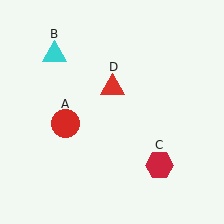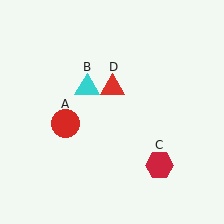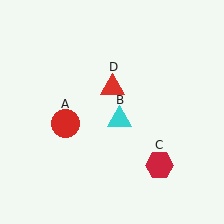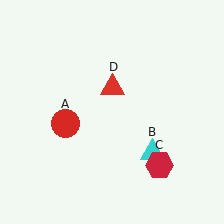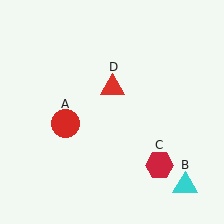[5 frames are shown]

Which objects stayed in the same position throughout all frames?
Red circle (object A) and red hexagon (object C) and red triangle (object D) remained stationary.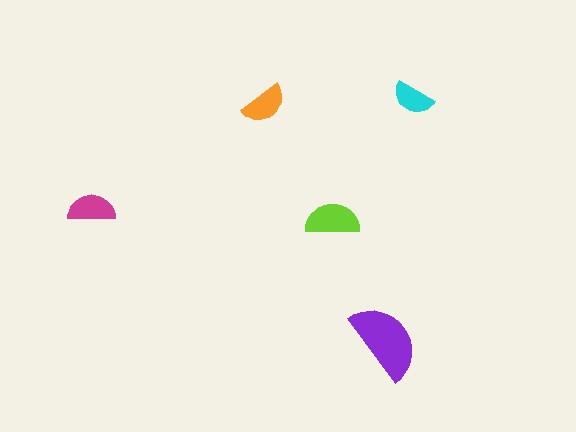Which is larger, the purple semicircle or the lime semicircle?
The purple one.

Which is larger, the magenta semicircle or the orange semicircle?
The magenta one.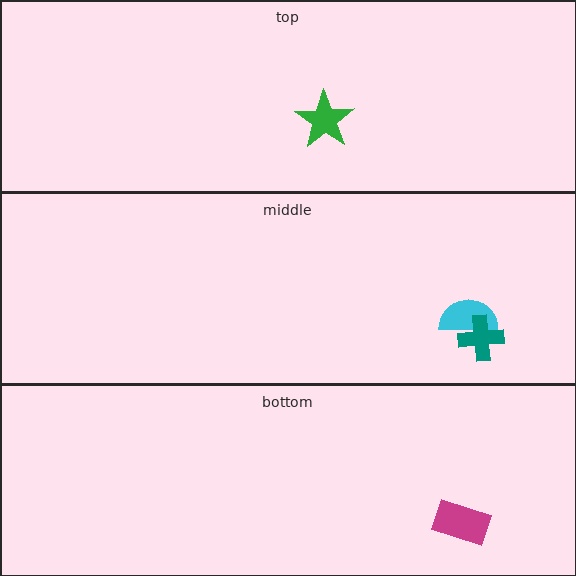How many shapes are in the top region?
1.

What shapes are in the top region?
The green star.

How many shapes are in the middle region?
2.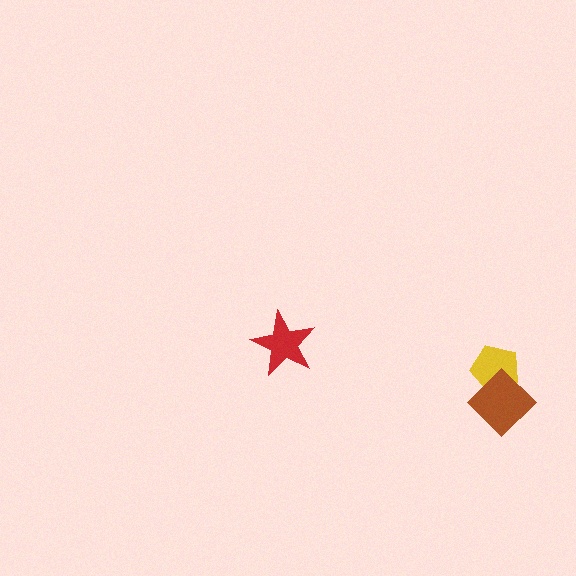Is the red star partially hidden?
No, no other shape covers it.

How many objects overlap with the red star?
0 objects overlap with the red star.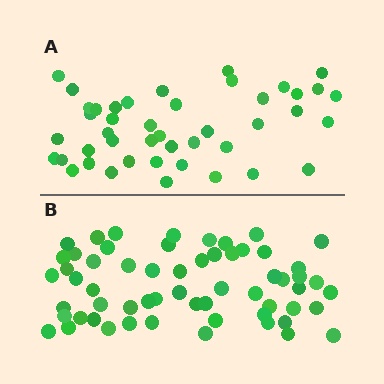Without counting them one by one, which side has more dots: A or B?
Region B (the bottom region) has more dots.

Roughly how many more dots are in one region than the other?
Region B has approximately 15 more dots than region A.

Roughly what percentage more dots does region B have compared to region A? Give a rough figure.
About 35% more.